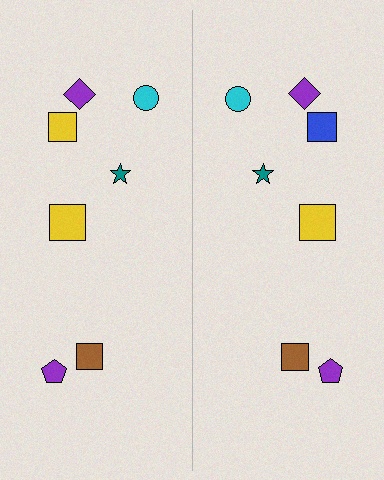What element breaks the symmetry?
The blue square on the right side breaks the symmetry — its mirror counterpart is yellow.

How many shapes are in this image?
There are 14 shapes in this image.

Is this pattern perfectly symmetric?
No, the pattern is not perfectly symmetric. The blue square on the right side breaks the symmetry — its mirror counterpart is yellow.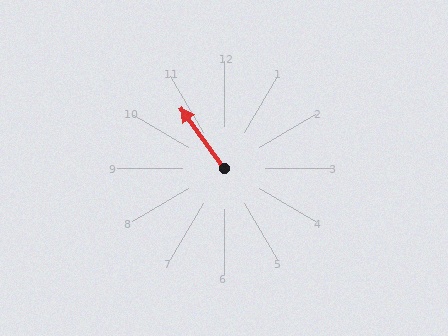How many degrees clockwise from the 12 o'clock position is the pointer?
Approximately 324 degrees.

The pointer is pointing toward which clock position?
Roughly 11 o'clock.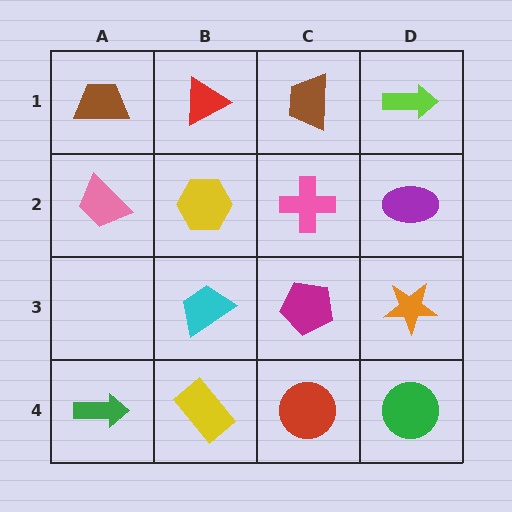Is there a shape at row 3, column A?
No, that cell is empty.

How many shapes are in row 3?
3 shapes.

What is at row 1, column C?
A brown trapezoid.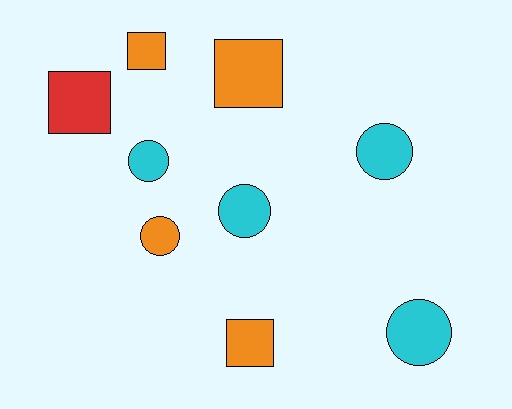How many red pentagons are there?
There are no red pentagons.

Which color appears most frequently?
Cyan, with 4 objects.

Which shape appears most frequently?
Circle, with 5 objects.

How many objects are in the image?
There are 9 objects.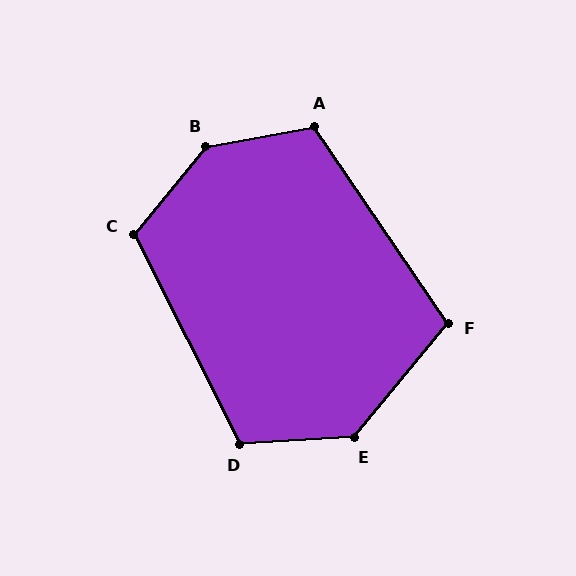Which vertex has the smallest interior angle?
F, at approximately 107 degrees.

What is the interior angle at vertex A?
Approximately 114 degrees (obtuse).